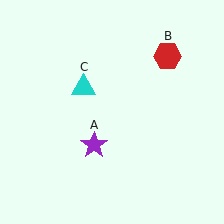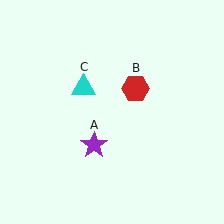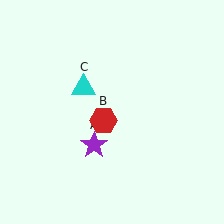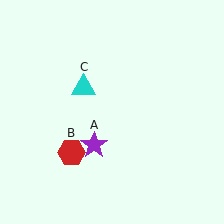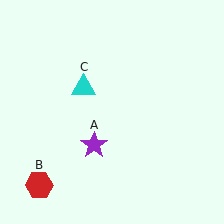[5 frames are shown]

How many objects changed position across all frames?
1 object changed position: red hexagon (object B).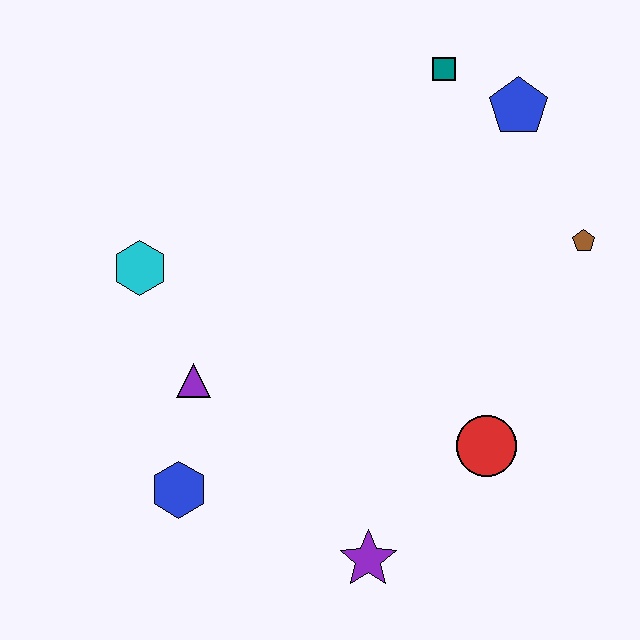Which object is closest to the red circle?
The purple star is closest to the red circle.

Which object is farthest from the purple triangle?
The blue pentagon is farthest from the purple triangle.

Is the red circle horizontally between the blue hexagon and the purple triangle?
No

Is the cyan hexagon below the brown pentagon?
Yes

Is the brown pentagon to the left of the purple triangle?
No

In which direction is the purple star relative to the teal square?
The purple star is below the teal square.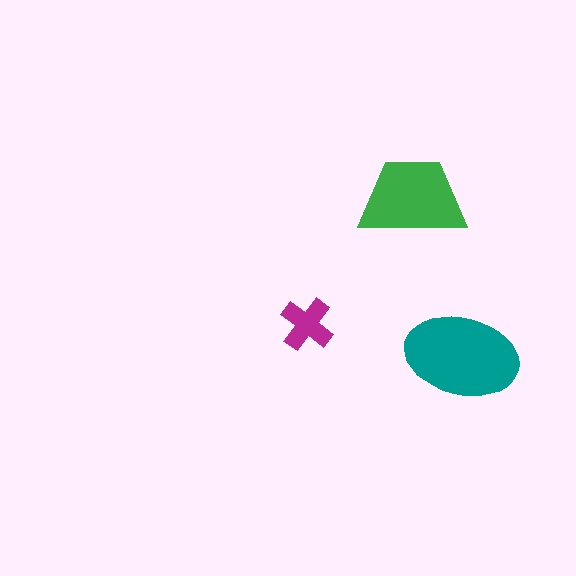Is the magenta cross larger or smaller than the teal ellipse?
Smaller.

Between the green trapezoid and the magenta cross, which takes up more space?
The green trapezoid.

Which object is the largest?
The teal ellipse.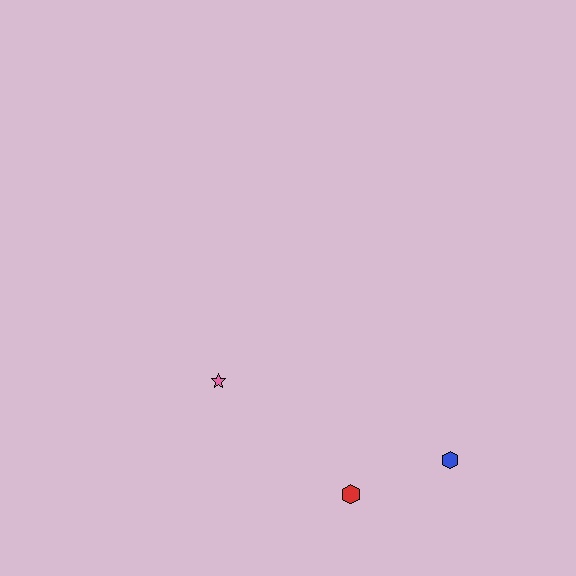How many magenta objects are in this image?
There are no magenta objects.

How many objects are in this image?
There are 3 objects.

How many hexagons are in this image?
There are 2 hexagons.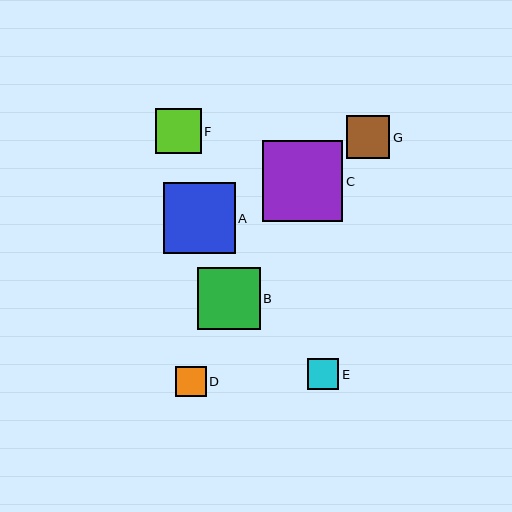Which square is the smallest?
Square D is the smallest with a size of approximately 31 pixels.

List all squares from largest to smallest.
From largest to smallest: C, A, B, F, G, E, D.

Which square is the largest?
Square C is the largest with a size of approximately 80 pixels.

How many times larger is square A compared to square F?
Square A is approximately 1.6 times the size of square F.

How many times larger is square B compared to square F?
Square B is approximately 1.4 times the size of square F.